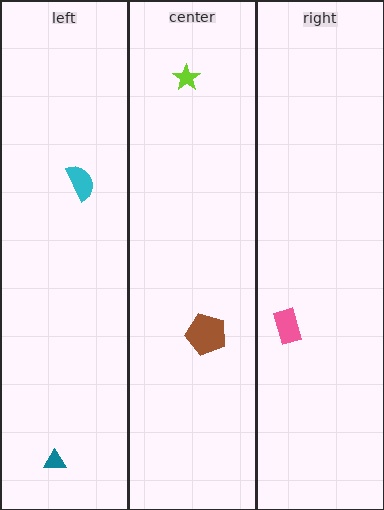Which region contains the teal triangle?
The left region.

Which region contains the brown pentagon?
The center region.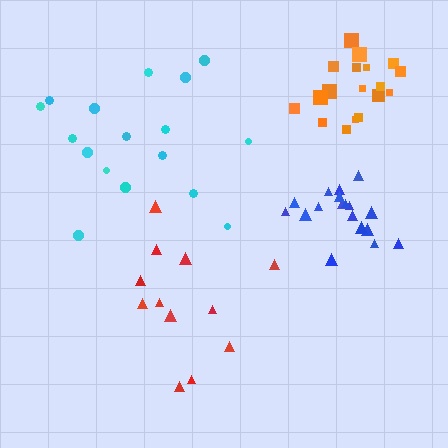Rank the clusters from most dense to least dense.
blue, orange, red, cyan.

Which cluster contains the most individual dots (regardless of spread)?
Orange (19).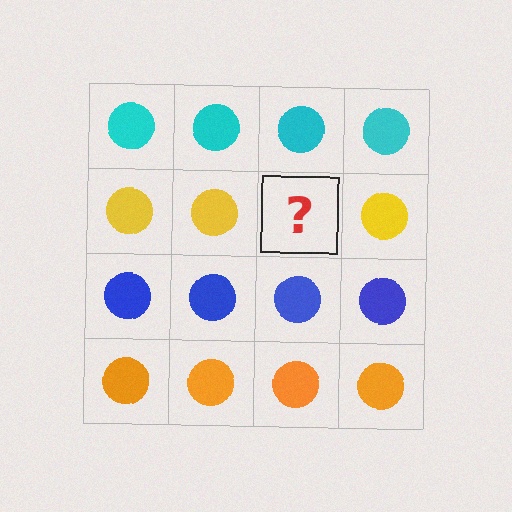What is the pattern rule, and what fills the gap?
The rule is that each row has a consistent color. The gap should be filled with a yellow circle.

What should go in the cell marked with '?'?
The missing cell should contain a yellow circle.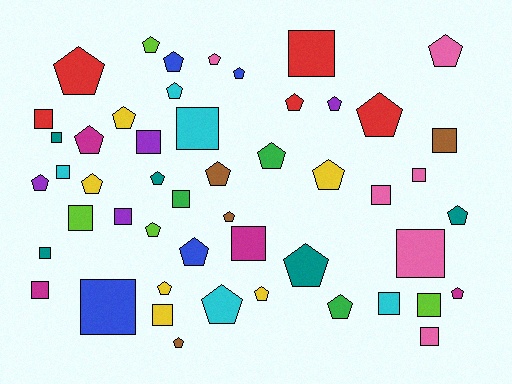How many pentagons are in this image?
There are 29 pentagons.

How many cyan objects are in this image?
There are 5 cyan objects.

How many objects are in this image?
There are 50 objects.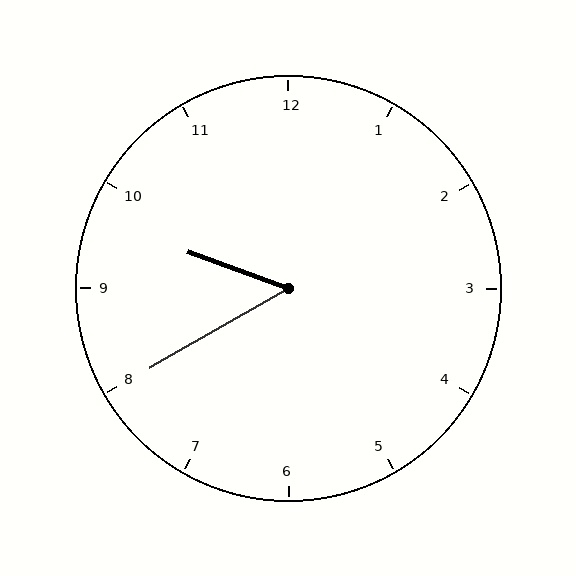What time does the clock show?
9:40.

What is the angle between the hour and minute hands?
Approximately 50 degrees.